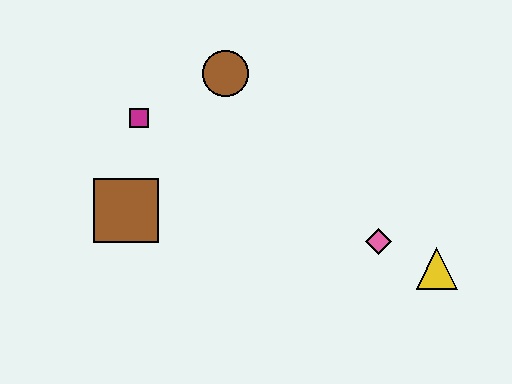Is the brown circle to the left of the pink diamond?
Yes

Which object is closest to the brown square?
The magenta square is closest to the brown square.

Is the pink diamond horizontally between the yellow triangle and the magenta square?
Yes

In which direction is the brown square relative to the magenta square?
The brown square is below the magenta square.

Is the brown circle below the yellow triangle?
No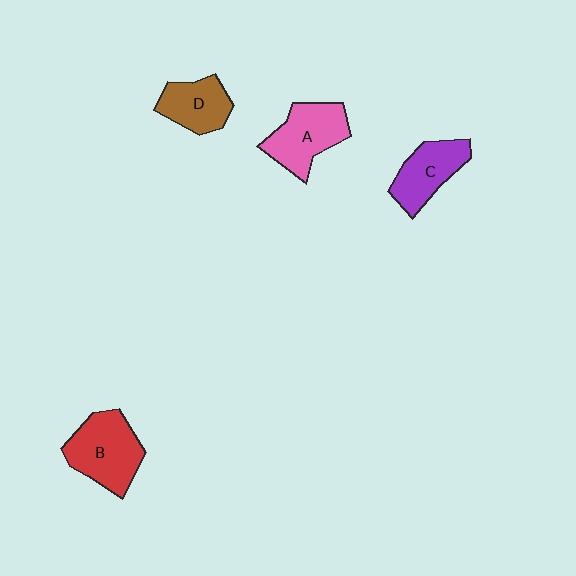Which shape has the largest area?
Shape B (red).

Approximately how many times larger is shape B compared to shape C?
Approximately 1.3 times.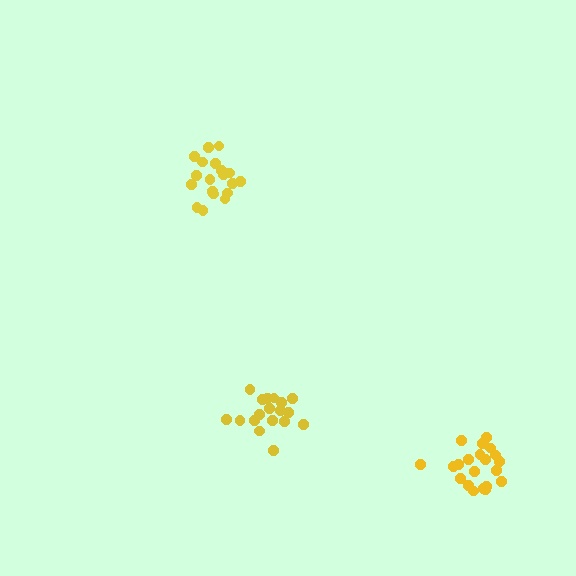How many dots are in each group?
Group 1: 19 dots, Group 2: 21 dots, Group 3: 18 dots (58 total).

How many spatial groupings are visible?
There are 3 spatial groupings.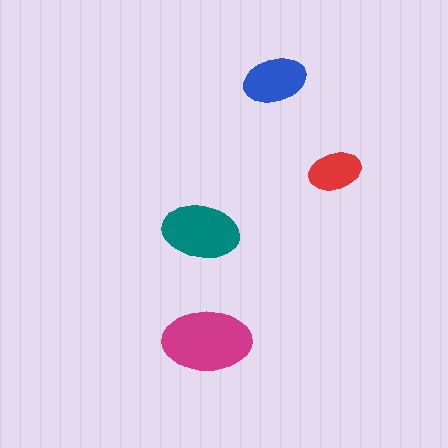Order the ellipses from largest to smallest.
the magenta one, the teal one, the blue one, the red one.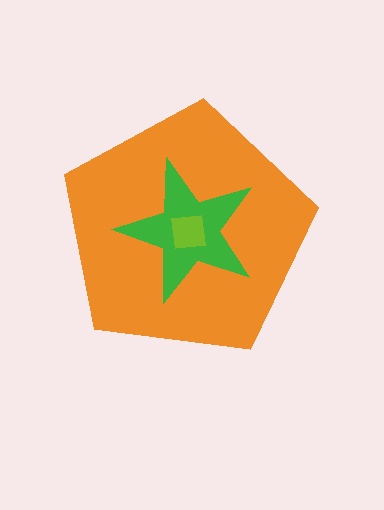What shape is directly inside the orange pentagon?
The green star.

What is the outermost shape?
The orange pentagon.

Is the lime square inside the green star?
Yes.